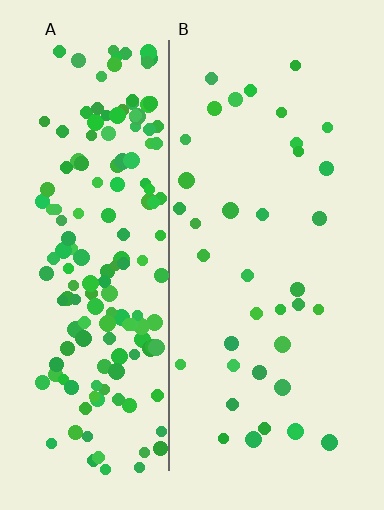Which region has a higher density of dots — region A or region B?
A (the left).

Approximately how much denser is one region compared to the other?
Approximately 4.4× — region A over region B.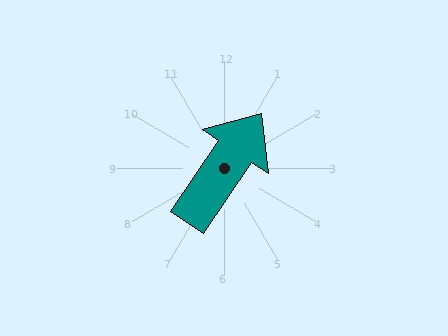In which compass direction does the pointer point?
Northeast.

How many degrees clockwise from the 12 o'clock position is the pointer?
Approximately 34 degrees.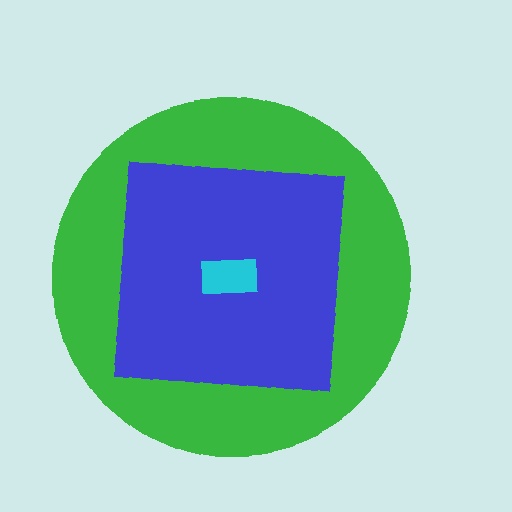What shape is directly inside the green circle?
The blue square.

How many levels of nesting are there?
3.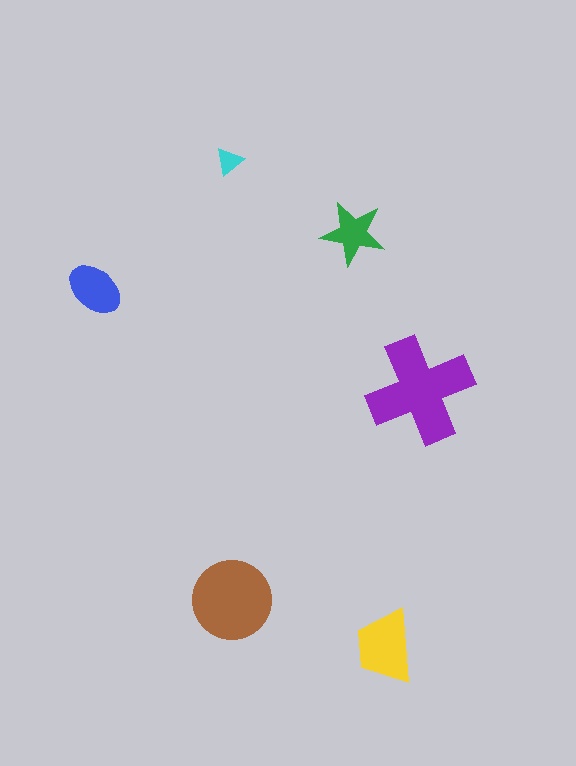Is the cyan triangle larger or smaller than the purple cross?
Smaller.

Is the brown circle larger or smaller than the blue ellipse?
Larger.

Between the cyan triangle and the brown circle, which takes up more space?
The brown circle.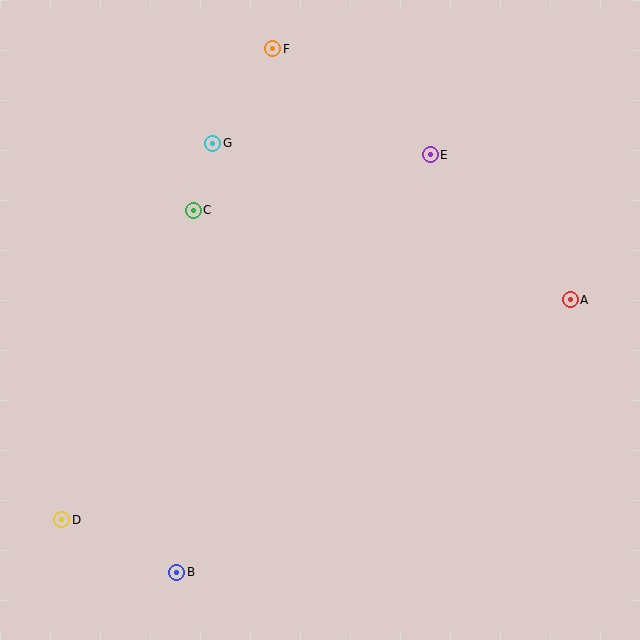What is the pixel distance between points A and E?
The distance between A and E is 202 pixels.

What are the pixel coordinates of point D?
Point D is at (62, 520).